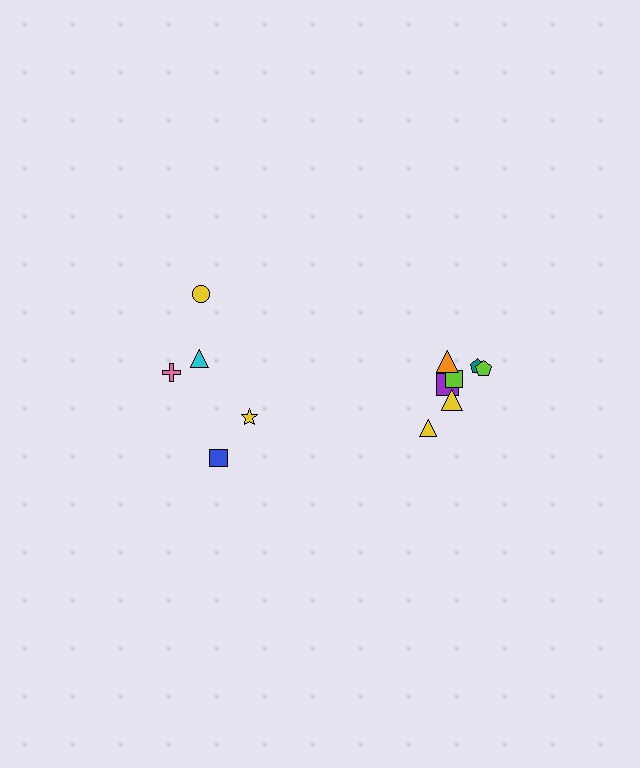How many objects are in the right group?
There are 7 objects.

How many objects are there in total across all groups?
There are 12 objects.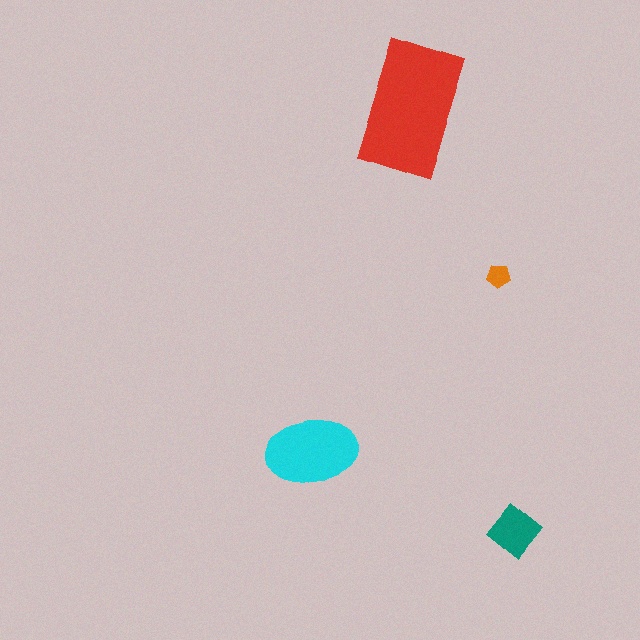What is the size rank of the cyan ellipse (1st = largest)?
2nd.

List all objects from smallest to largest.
The orange pentagon, the teal diamond, the cyan ellipse, the red rectangle.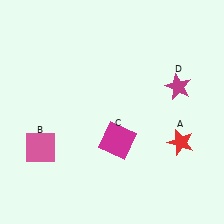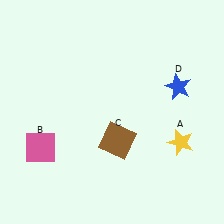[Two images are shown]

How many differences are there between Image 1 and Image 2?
There are 3 differences between the two images.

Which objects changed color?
A changed from red to yellow. C changed from magenta to brown. D changed from magenta to blue.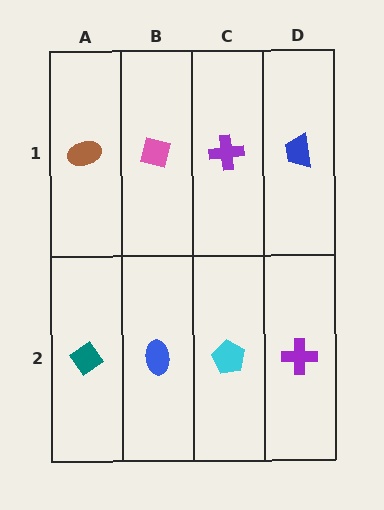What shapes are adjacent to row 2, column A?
A brown ellipse (row 1, column A), a blue ellipse (row 2, column B).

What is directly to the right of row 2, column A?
A blue ellipse.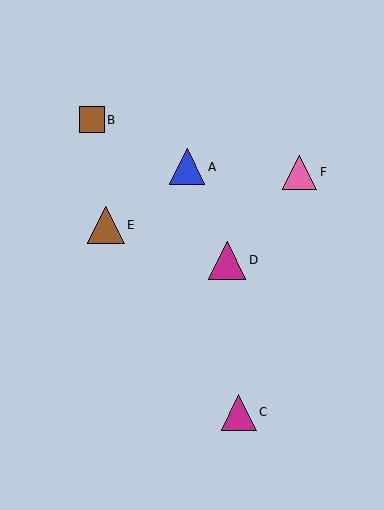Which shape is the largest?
The magenta triangle (labeled D) is the largest.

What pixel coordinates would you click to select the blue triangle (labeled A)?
Click at (187, 167) to select the blue triangle A.